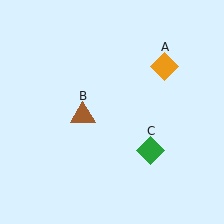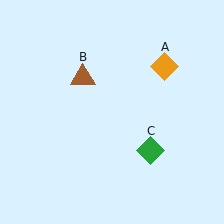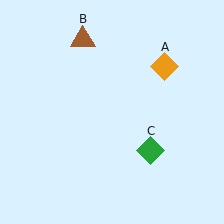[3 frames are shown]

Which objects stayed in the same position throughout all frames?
Orange diamond (object A) and green diamond (object C) remained stationary.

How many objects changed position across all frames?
1 object changed position: brown triangle (object B).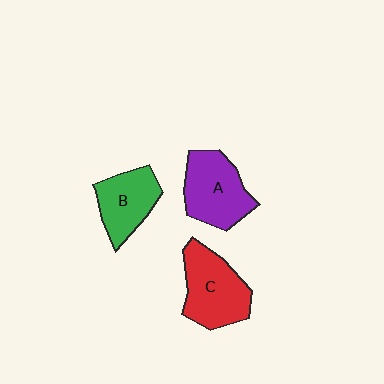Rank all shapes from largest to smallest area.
From largest to smallest: C (red), A (purple), B (green).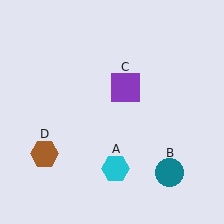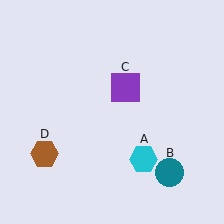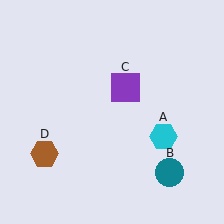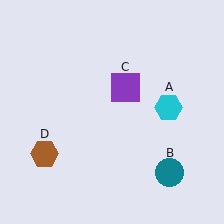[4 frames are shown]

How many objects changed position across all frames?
1 object changed position: cyan hexagon (object A).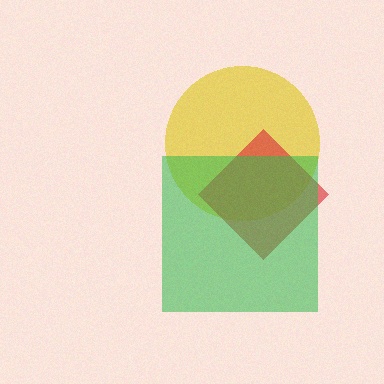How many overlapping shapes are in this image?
There are 3 overlapping shapes in the image.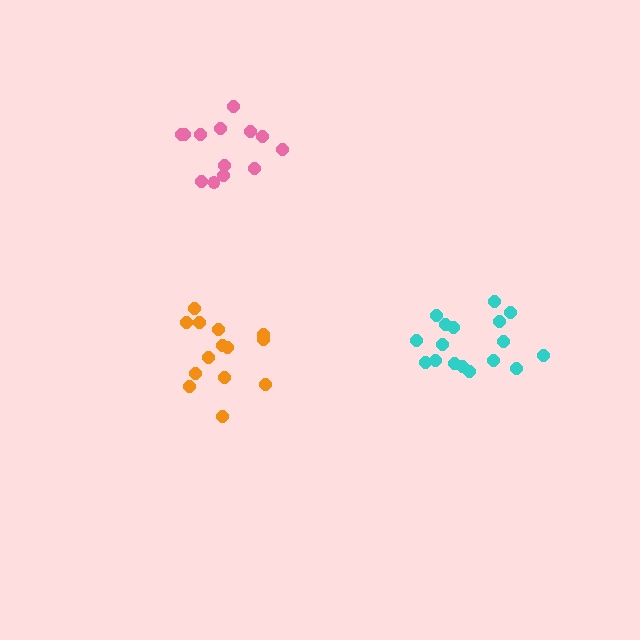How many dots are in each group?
Group 1: 13 dots, Group 2: 14 dots, Group 3: 17 dots (44 total).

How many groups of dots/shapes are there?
There are 3 groups.